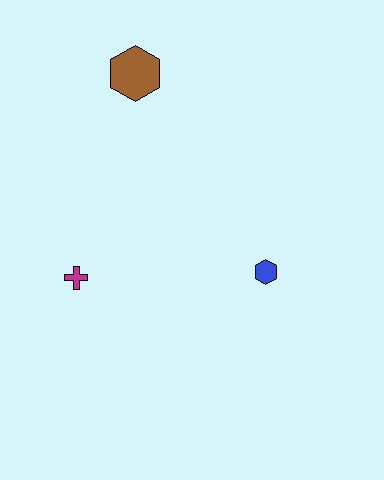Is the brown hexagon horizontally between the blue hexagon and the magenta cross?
Yes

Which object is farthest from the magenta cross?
The brown hexagon is farthest from the magenta cross.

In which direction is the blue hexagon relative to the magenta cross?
The blue hexagon is to the right of the magenta cross.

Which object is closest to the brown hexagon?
The magenta cross is closest to the brown hexagon.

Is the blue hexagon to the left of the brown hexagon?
No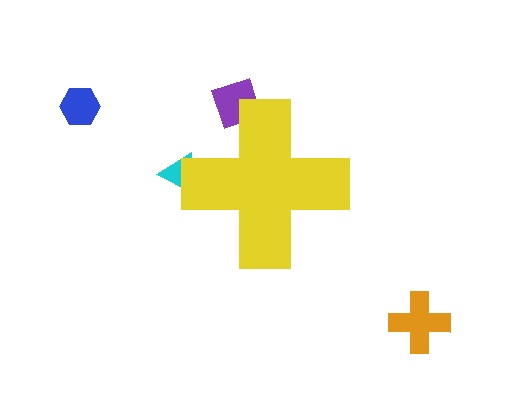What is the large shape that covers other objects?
A yellow cross.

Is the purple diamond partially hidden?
Yes, the purple diamond is partially hidden behind the yellow cross.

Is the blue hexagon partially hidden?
No, the blue hexagon is fully visible.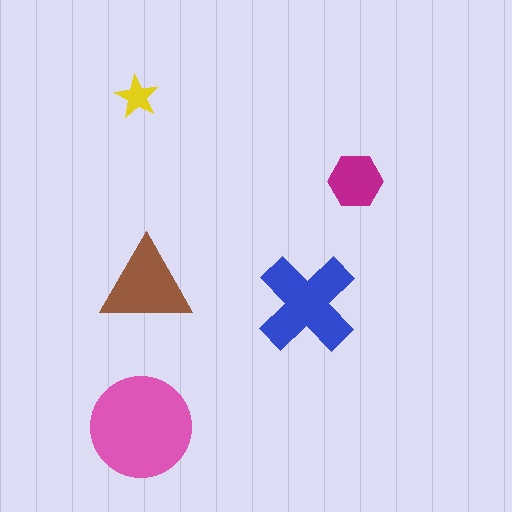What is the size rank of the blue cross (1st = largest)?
2nd.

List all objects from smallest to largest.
The yellow star, the magenta hexagon, the brown triangle, the blue cross, the pink circle.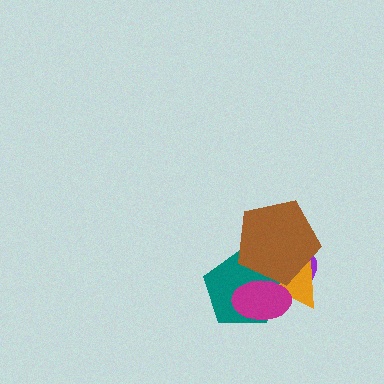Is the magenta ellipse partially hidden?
Yes, it is partially covered by another shape.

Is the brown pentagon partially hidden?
No, no other shape covers it.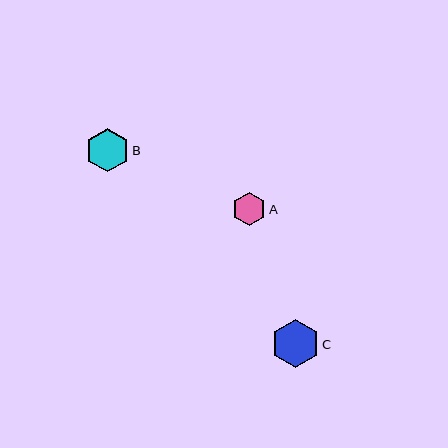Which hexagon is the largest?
Hexagon C is the largest with a size of approximately 48 pixels.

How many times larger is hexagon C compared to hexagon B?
Hexagon C is approximately 1.1 times the size of hexagon B.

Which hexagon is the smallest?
Hexagon A is the smallest with a size of approximately 33 pixels.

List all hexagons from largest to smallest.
From largest to smallest: C, B, A.